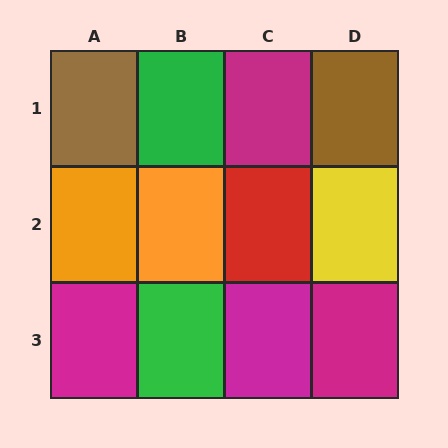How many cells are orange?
2 cells are orange.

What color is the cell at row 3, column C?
Magenta.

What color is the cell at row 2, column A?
Orange.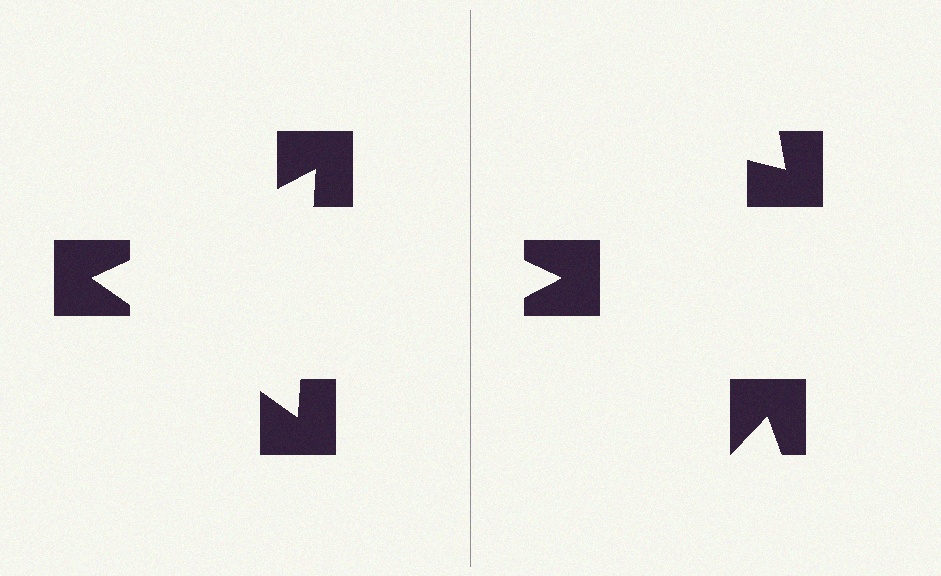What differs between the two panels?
The notched squares are positioned identically on both sides; only the wedge orientations differ. On the left they align to a triangle; on the right they are misaligned.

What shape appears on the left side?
An illusory triangle.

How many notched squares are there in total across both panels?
6 — 3 on each side.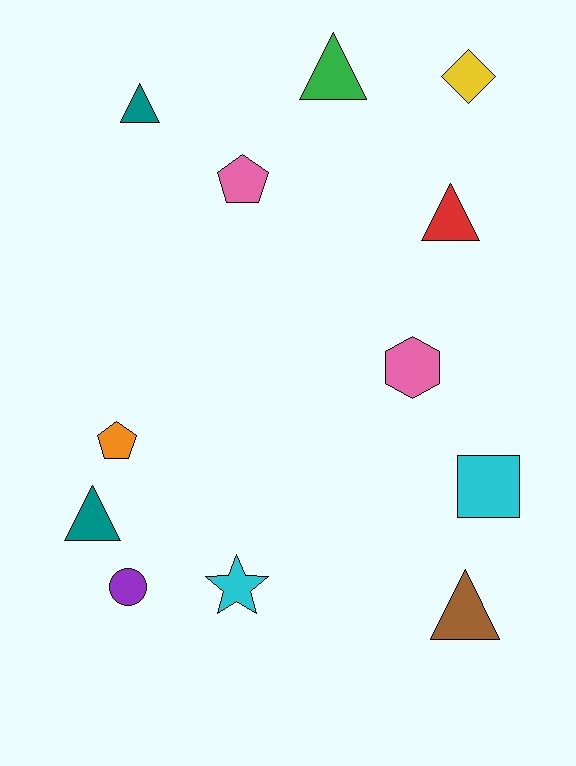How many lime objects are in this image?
There are no lime objects.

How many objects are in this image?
There are 12 objects.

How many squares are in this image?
There is 1 square.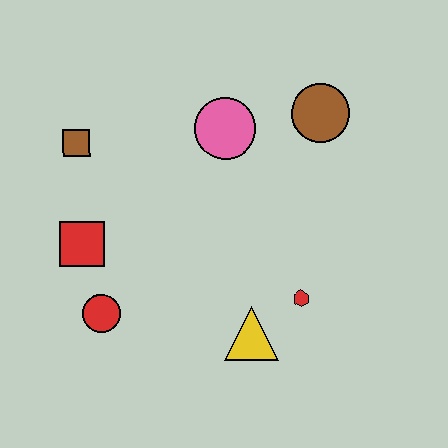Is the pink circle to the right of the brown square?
Yes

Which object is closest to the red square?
The red circle is closest to the red square.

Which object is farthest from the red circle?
The brown circle is farthest from the red circle.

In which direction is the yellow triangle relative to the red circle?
The yellow triangle is to the right of the red circle.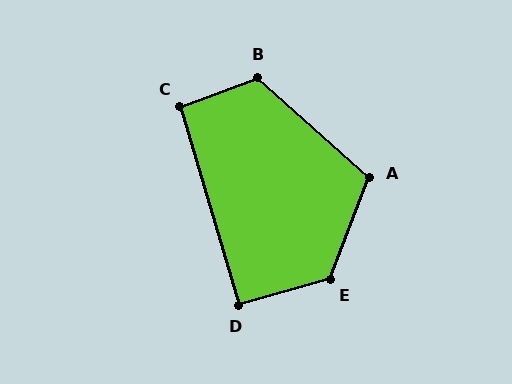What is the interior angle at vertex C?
Approximately 94 degrees (approximately right).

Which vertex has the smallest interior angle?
D, at approximately 91 degrees.